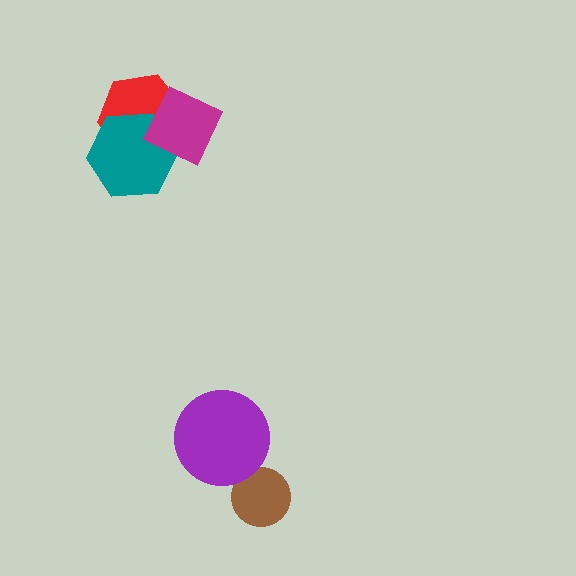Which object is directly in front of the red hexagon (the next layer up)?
The teal hexagon is directly in front of the red hexagon.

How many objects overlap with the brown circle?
0 objects overlap with the brown circle.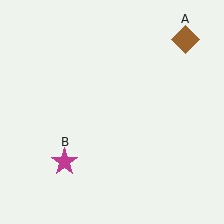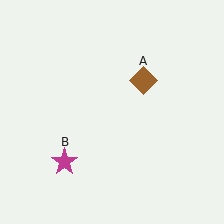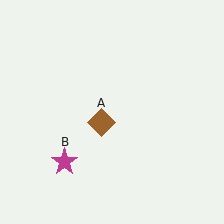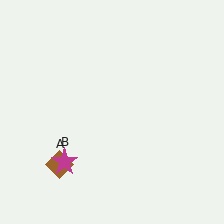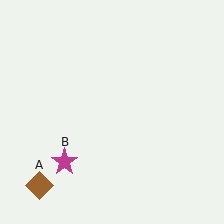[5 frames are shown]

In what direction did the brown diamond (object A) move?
The brown diamond (object A) moved down and to the left.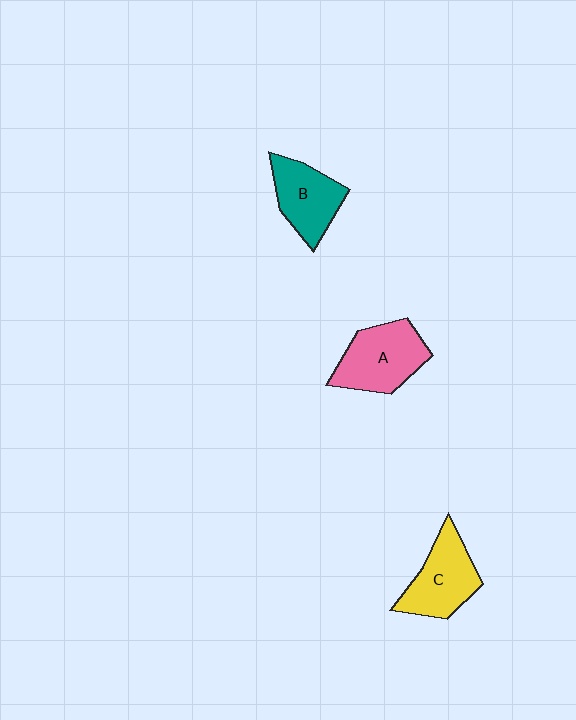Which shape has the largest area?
Shape A (pink).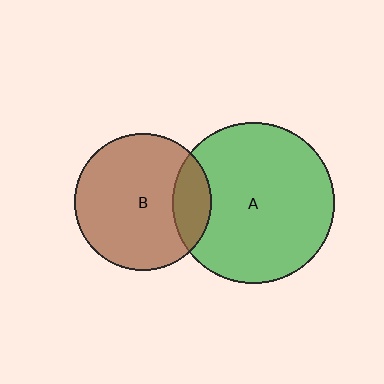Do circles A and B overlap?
Yes.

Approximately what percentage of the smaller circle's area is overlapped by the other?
Approximately 20%.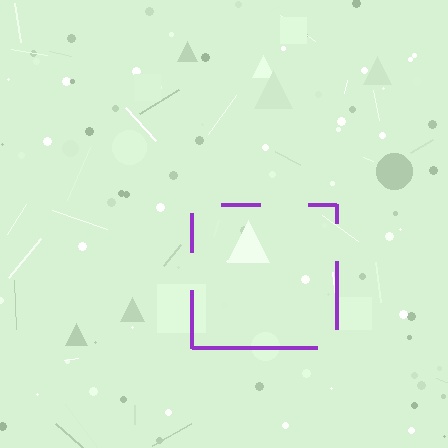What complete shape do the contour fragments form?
The contour fragments form a square.